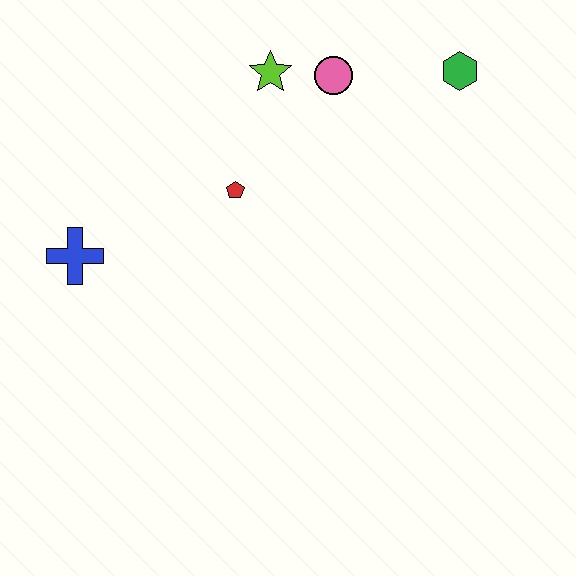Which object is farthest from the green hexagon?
The blue cross is farthest from the green hexagon.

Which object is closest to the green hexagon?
The pink circle is closest to the green hexagon.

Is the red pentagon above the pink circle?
No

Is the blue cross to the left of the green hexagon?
Yes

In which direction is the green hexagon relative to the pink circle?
The green hexagon is to the right of the pink circle.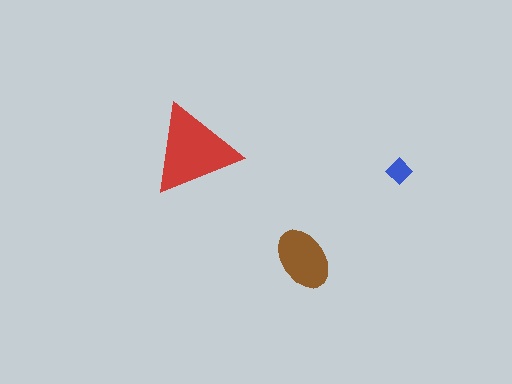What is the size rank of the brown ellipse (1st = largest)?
2nd.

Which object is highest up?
The red triangle is topmost.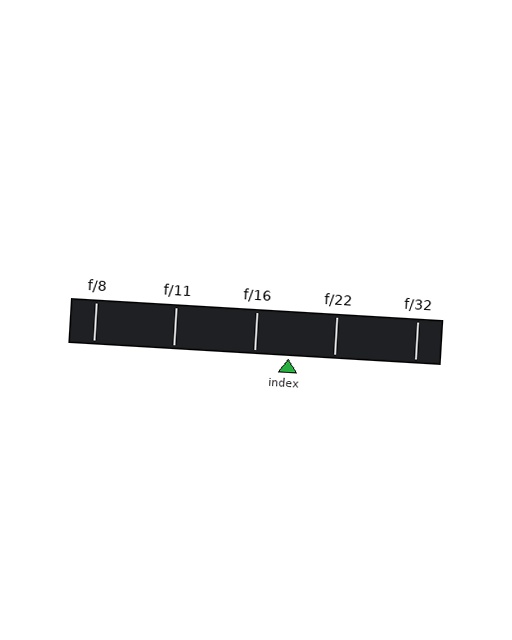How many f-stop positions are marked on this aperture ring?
There are 5 f-stop positions marked.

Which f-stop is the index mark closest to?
The index mark is closest to f/16.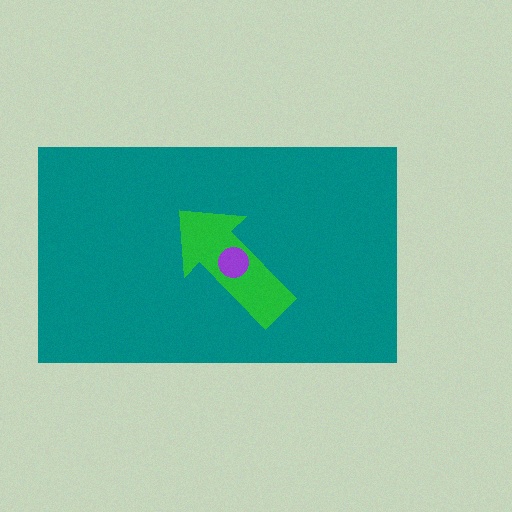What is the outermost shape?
The teal rectangle.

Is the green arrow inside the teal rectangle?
Yes.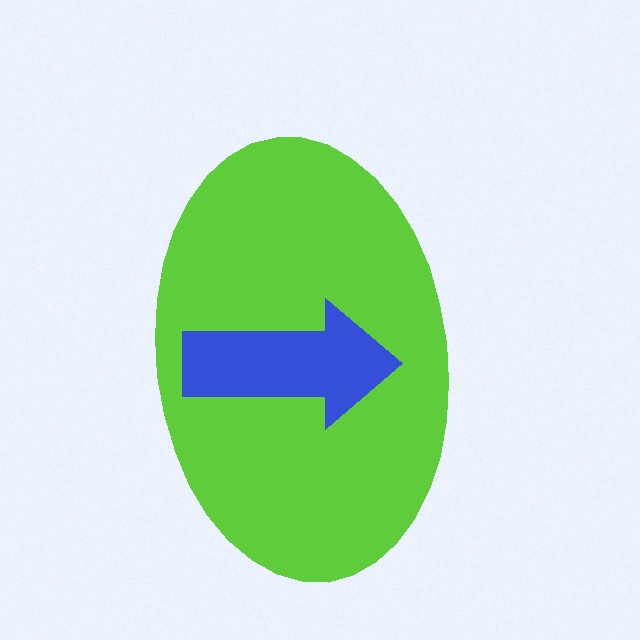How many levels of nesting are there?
2.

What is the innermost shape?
The blue arrow.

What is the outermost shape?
The lime ellipse.